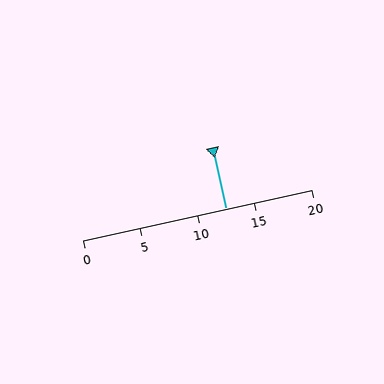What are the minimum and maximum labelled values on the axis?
The axis runs from 0 to 20.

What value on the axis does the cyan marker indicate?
The marker indicates approximately 12.5.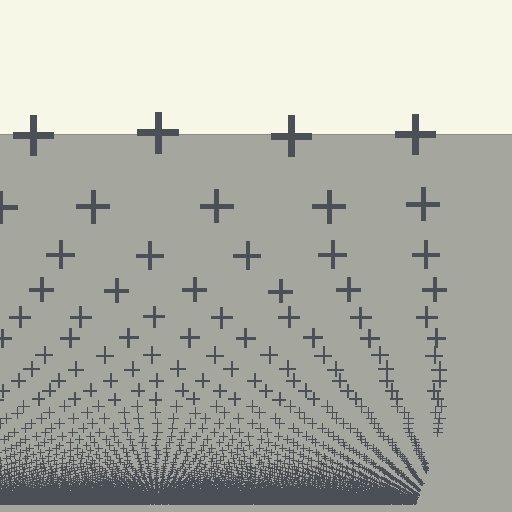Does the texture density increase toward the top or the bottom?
Density increases toward the bottom.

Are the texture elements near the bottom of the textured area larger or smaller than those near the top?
Smaller. The gradient is inverted — elements near the bottom are smaller and denser.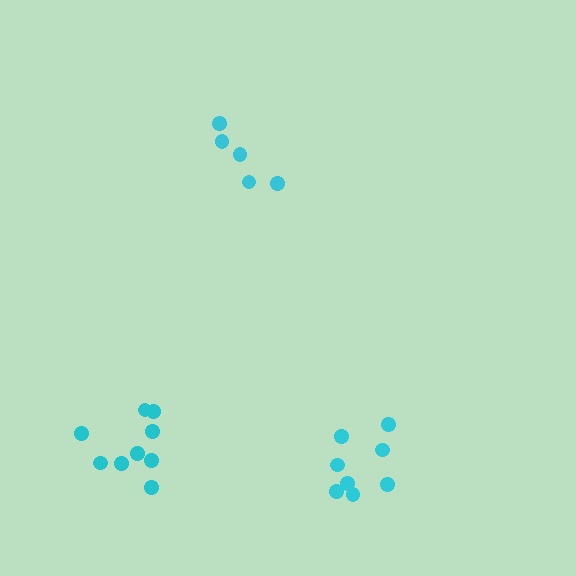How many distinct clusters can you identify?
There are 3 distinct clusters.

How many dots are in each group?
Group 1: 9 dots, Group 2: 8 dots, Group 3: 5 dots (22 total).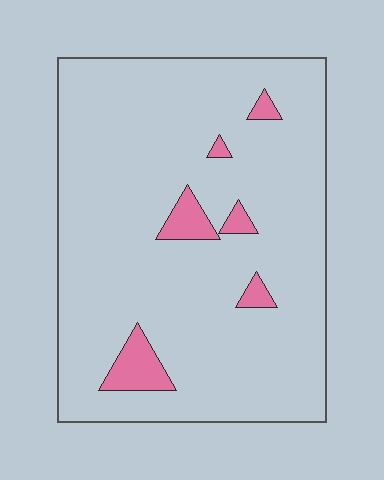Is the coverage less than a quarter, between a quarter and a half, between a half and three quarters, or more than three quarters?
Less than a quarter.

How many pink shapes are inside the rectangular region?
6.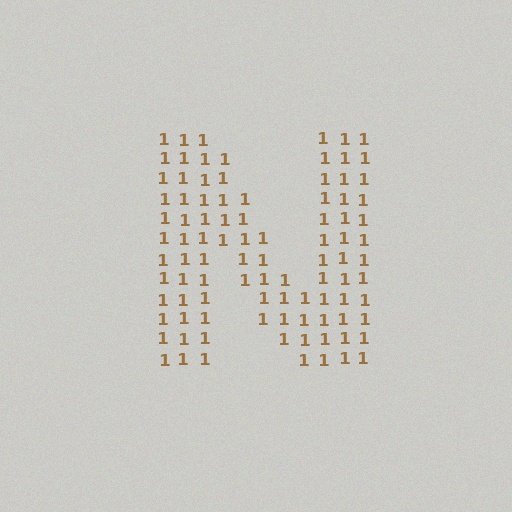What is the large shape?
The large shape is the letter N.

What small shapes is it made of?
It is made of small digit 1's.